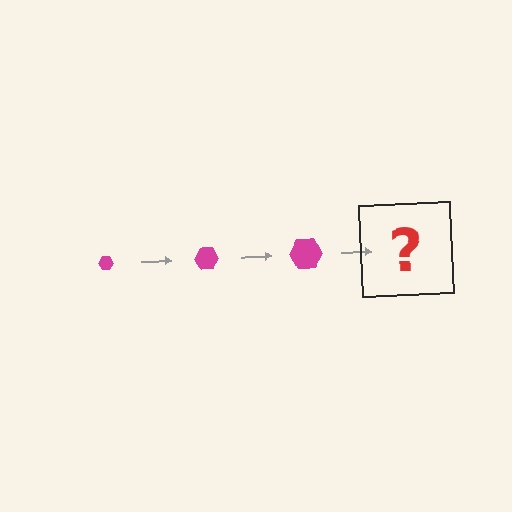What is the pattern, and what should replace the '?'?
The pattern is that the hexagon gets progressively larger each step. The '?' should be a magenta hexagon, larger than the previous one.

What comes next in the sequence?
The next element should be a magenta hexagon, larger than the previous one.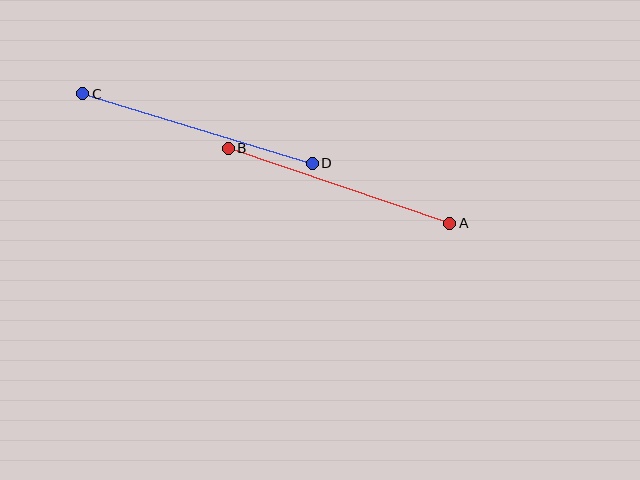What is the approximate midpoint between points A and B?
The midpoint is at approximately (339, 186) pixels.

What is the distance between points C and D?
The distance is approximately 240 pixels.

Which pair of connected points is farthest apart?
Points C and D are farthest apart.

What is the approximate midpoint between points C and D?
The midpoint is at approximately (197, 129) pixels.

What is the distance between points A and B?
The distance is approximately 234 pixels.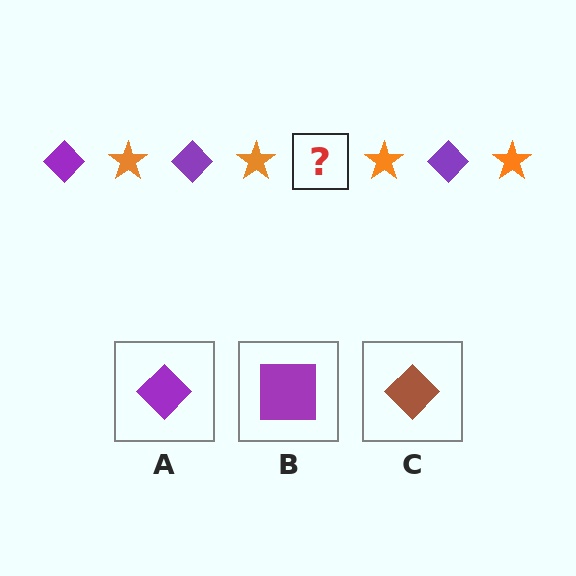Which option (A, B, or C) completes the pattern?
A.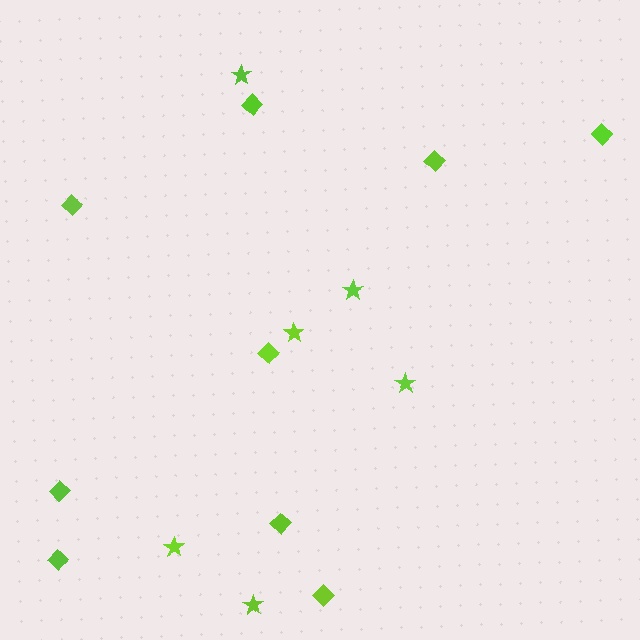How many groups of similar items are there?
There are 2 groups: one group of diamonds (9) and one group of stars (6).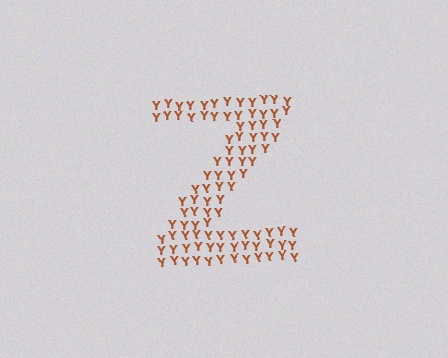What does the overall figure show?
The overall figure shows the letter Z.